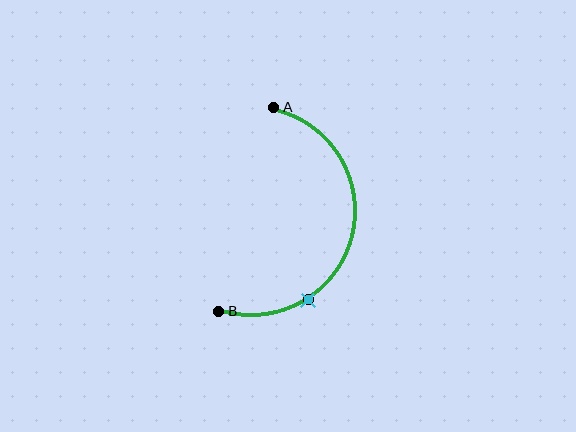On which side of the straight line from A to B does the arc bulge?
The arc bulges to the right of the straight line connecting A and B.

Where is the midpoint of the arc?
The arc midpoint is the point on the curve farthest from the straight line joining A and B. It sits to the right of that line.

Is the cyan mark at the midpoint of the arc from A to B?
No. The cyan mark lies on the arc but is closer to endpoint B. The arc midpoint would be at the point on the curve equidistant along the arc from both A and B.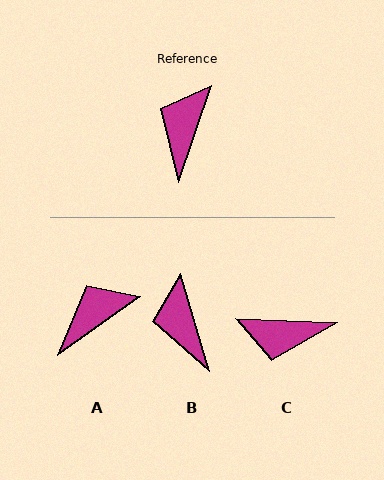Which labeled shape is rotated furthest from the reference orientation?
C, about 106 degrees away.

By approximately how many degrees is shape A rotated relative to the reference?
Approximately 36 degrees clockwise.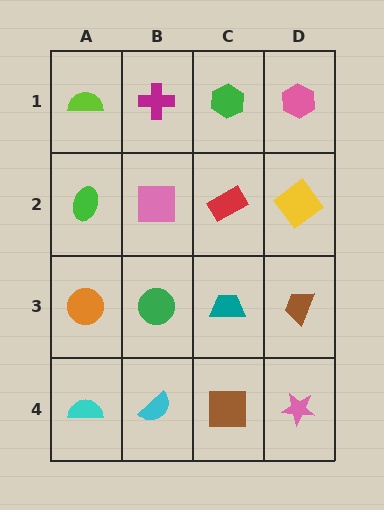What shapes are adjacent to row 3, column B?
A pink square (row 2, column B), a cyan semicircle (row 4, column B), an orange circle (row 3, column A), a teal trapezoid (row 3, column C).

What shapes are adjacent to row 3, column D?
A yellow diamond (row 2, column D), a pink star (row 4, column D), a teal trapezoid (row 3, column C).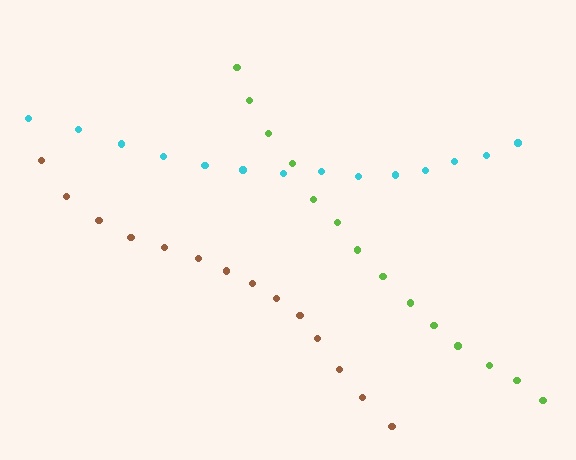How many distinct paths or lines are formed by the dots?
There are 3 distinct paths.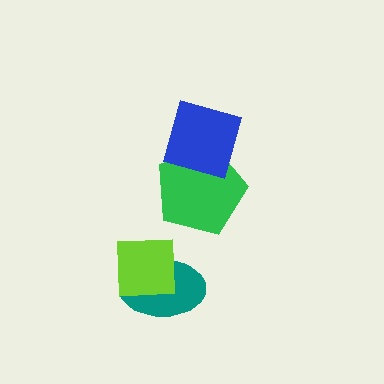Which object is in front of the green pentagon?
The blue diamond is in front of the green pentagon.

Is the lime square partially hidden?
No, no other shape covers it.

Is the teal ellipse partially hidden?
Yes, it is partially covered by another shape.